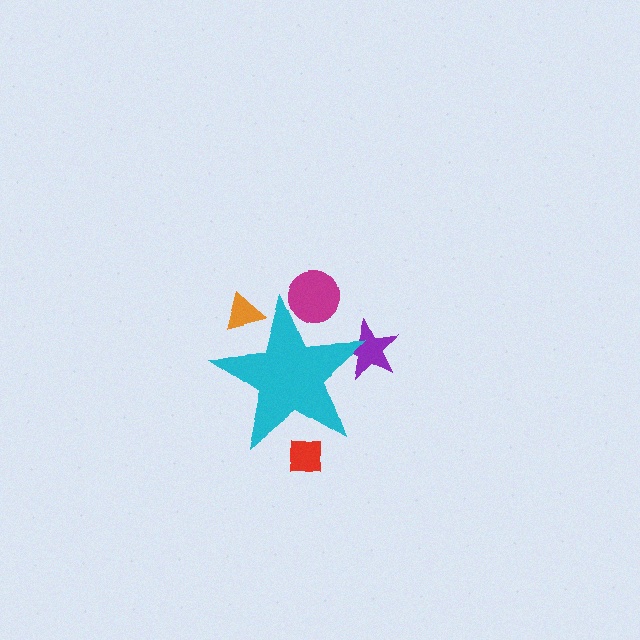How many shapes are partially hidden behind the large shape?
4 shapes are partially hidden.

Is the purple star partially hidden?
Yes, the purple star is partially hidden behind the cyan star.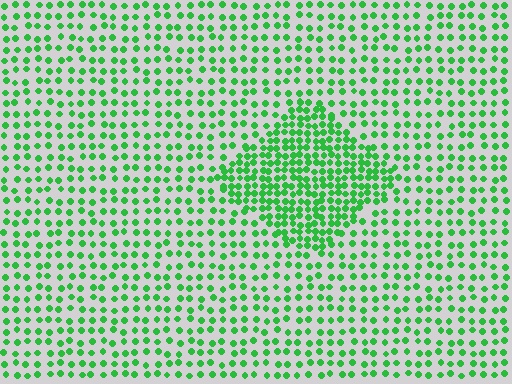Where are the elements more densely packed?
The elements are more densely packed inside the diamond boundary.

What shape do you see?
I see a diamond.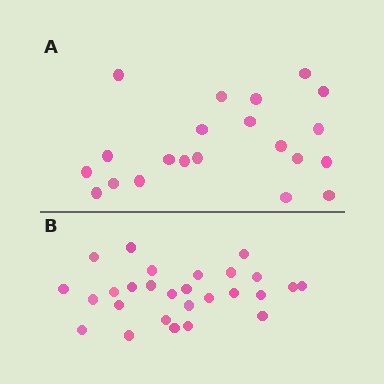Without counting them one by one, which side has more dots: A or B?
Region B (the bottom region) has more dots.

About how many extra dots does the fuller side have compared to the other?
Region B has about 6 more dots than region A.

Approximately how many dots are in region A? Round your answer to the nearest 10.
About 20 dots. (The exact count is 21, which rounds to 20.)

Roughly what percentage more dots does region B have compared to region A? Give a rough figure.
About 30% more.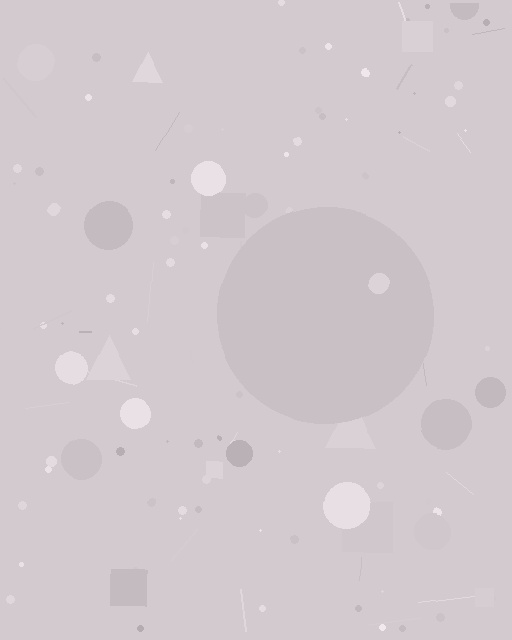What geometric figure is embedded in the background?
A circle is embedded in the background.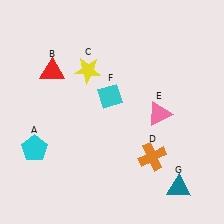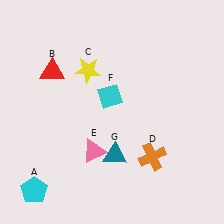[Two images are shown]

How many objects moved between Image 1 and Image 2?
3 objects moved between the two images.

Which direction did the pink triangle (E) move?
The pink triangle (E) moved left.